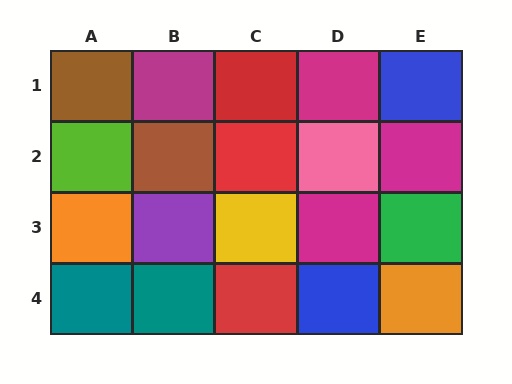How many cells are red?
3 cells are red.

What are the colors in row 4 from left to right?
Teal, teal, red, blue, orange.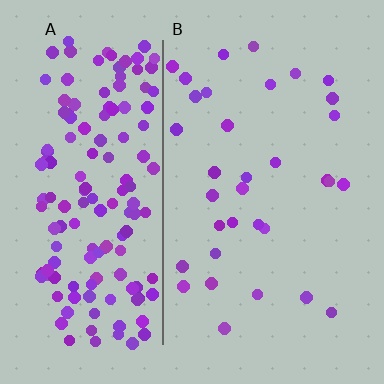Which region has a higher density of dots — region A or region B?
A (the left).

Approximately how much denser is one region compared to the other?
Approximately 4.8× — region A over region B.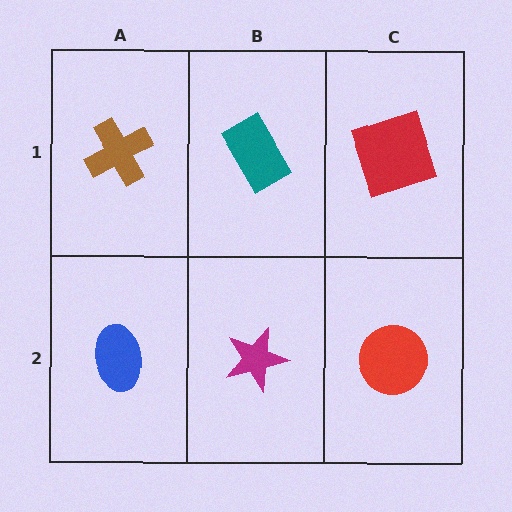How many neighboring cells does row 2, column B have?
3.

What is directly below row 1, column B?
A magenta star.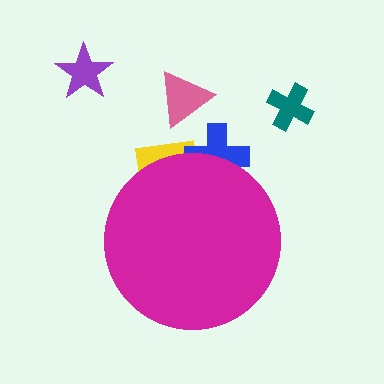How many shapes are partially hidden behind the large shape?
2 shapes are partially hidden.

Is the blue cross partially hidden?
Yes, the blue cross is partially hidden behind the magenta circle.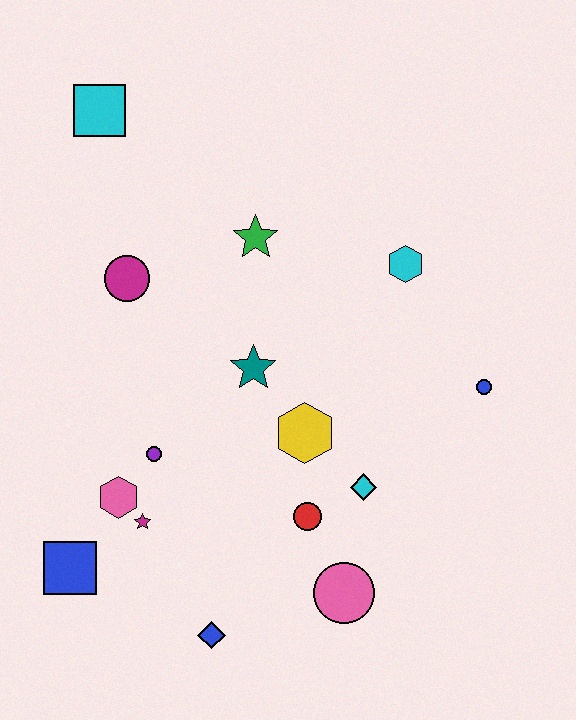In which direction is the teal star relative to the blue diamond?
The teal star is above the blue diamond.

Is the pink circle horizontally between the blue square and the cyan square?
No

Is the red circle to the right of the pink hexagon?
Yes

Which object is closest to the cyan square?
The magenta circle is closest to the cyan square.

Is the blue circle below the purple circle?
No